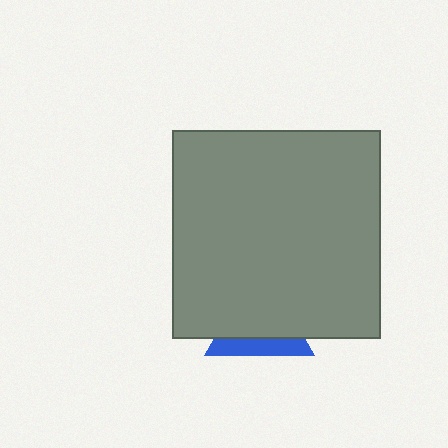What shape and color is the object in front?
The object in front is a gray square.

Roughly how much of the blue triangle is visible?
A small part of it is visible (roughly 31%).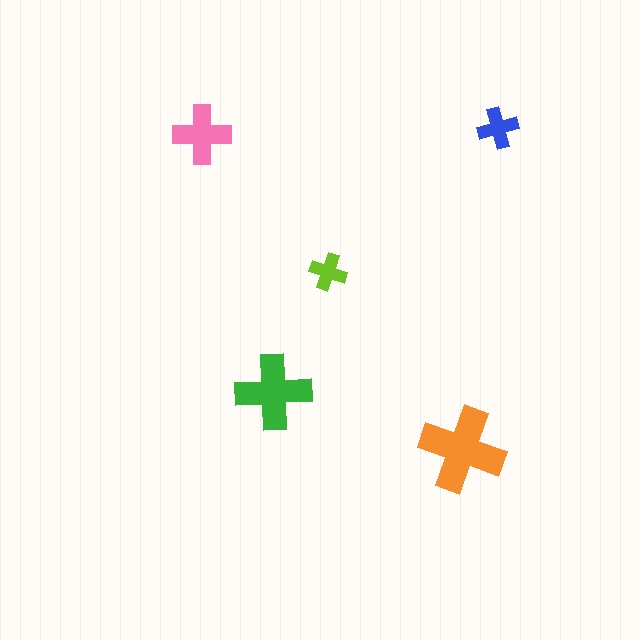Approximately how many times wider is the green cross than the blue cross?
About 2 times wider.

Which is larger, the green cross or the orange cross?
The orange one.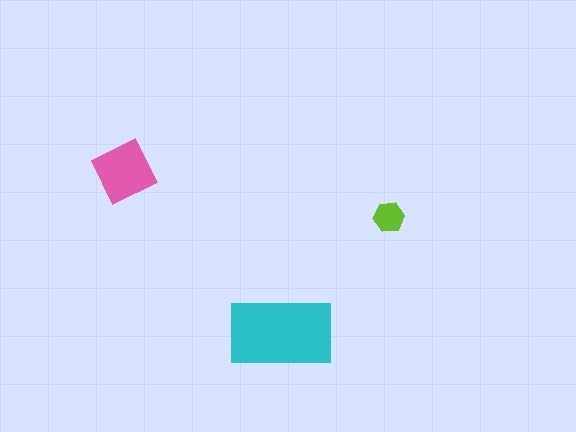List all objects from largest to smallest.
The cyan rectangle, the pink diamond, the lime hexagon.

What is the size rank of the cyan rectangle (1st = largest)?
1st.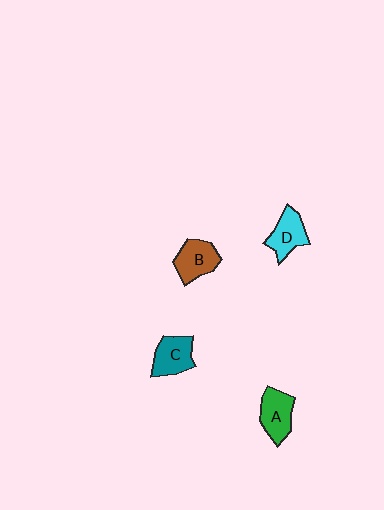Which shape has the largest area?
Shape A (green).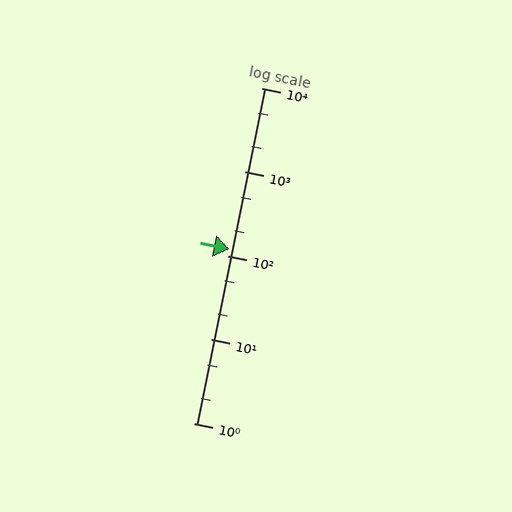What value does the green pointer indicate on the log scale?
The pointer indicates approximately 120.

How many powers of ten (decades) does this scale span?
The scale spans 4 decades, from 1 to 10000.